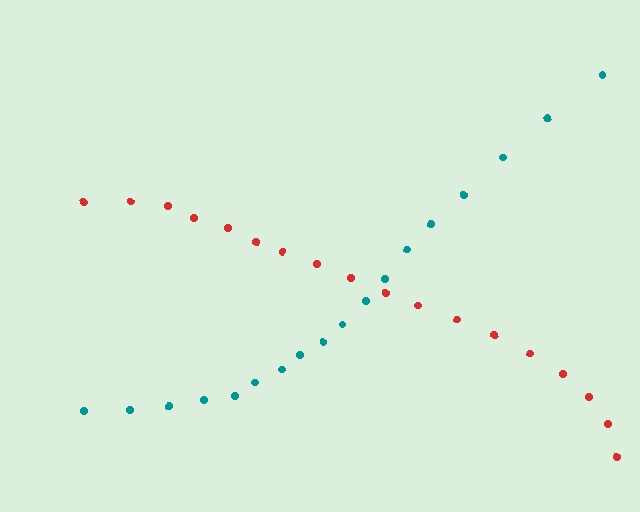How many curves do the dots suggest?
There are 2 distinct paths.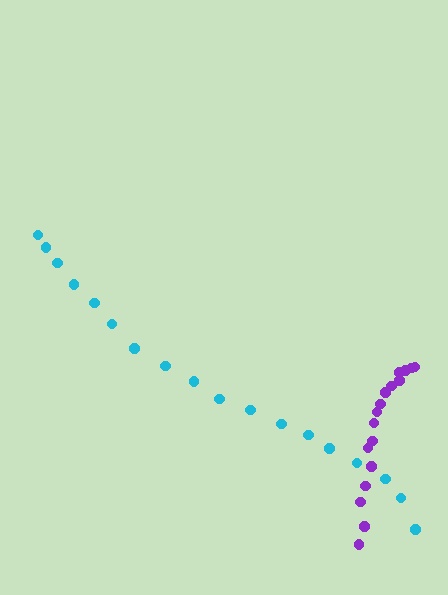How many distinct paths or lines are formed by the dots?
There are 2 distinct paths.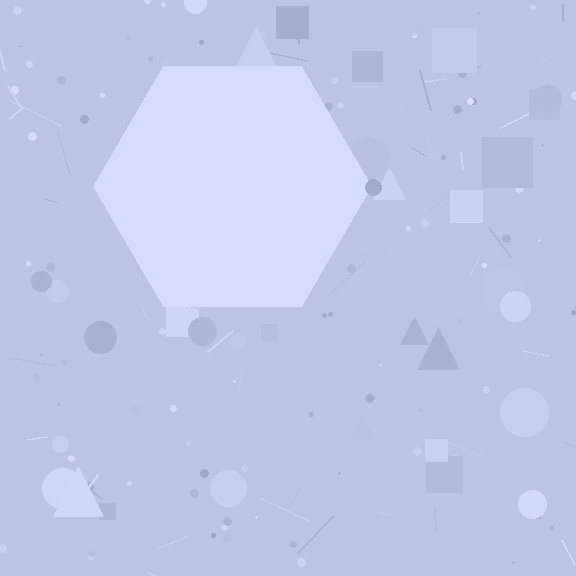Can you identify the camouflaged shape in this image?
The camouflaged shape is a hexagon.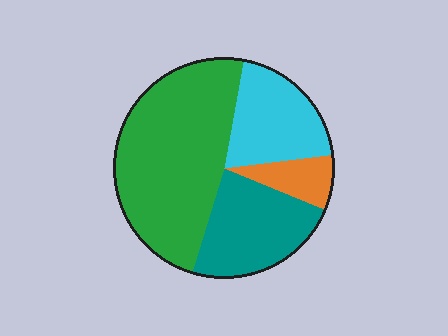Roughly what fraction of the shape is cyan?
Cyan takes up about one fifth (1/5) of the shape.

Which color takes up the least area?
Orange, at roughly 10%.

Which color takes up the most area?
Green, at roughly 50%.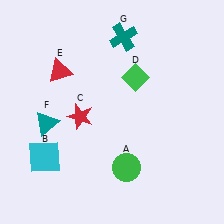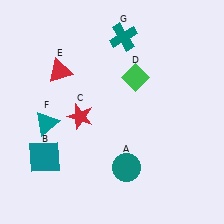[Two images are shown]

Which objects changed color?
A changed from green to teal. B changed from cyan to teal.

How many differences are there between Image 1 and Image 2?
There are 2 differences between the two images.